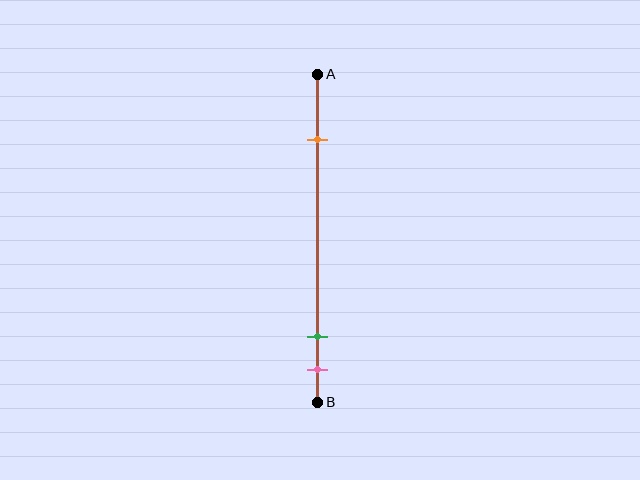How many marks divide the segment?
There are 3 marks dividing the segment.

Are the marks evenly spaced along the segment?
No, the marks are not evenly spaced.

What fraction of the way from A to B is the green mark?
The green mark is approximately 80% (0.8) of the way from A to B.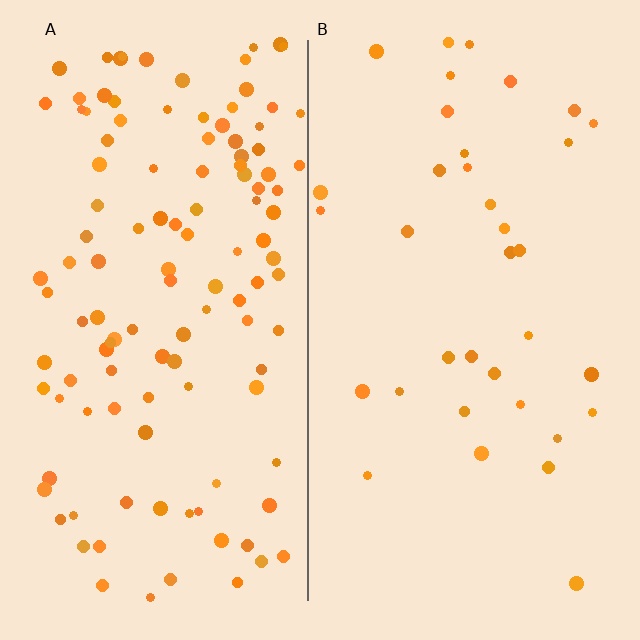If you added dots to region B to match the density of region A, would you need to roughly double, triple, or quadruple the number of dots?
Approximately triple.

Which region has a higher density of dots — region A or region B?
A (the left).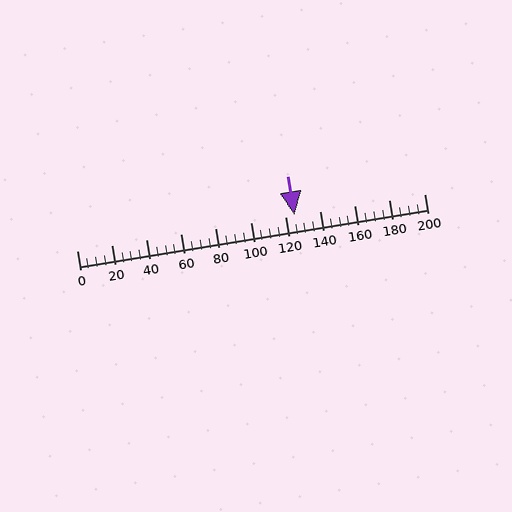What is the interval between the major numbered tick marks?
The major tick marks are spaced 20 units apart.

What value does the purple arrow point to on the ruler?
The purple arrow points to approximately 125.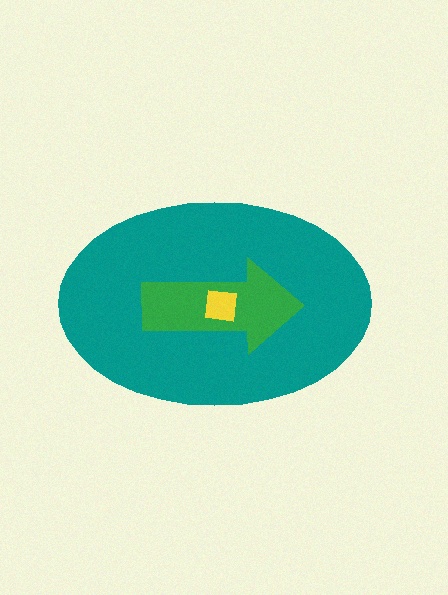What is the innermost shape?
The yellow square.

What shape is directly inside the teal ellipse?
The green arrow.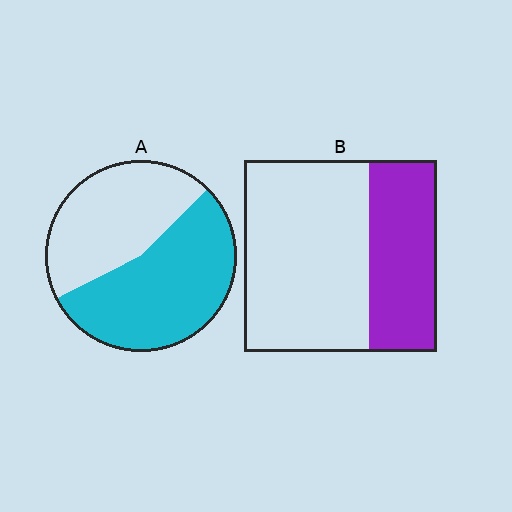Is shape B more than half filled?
No.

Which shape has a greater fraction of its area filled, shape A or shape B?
Shape A.